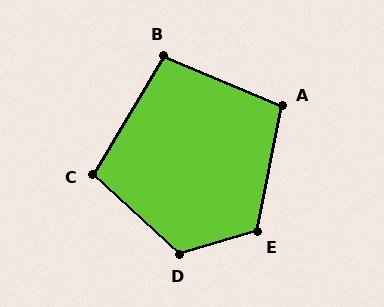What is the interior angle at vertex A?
Approximately 102 degrees (obtuse).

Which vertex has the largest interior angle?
D, at approximately 121 degrees.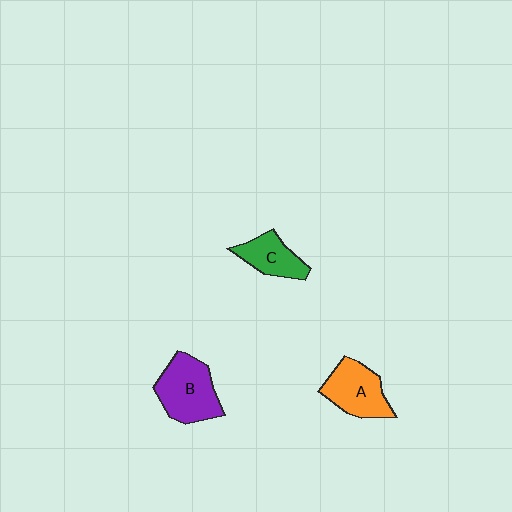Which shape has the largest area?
Shape B (purple).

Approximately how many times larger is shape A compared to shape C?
Approximately 1.3 times.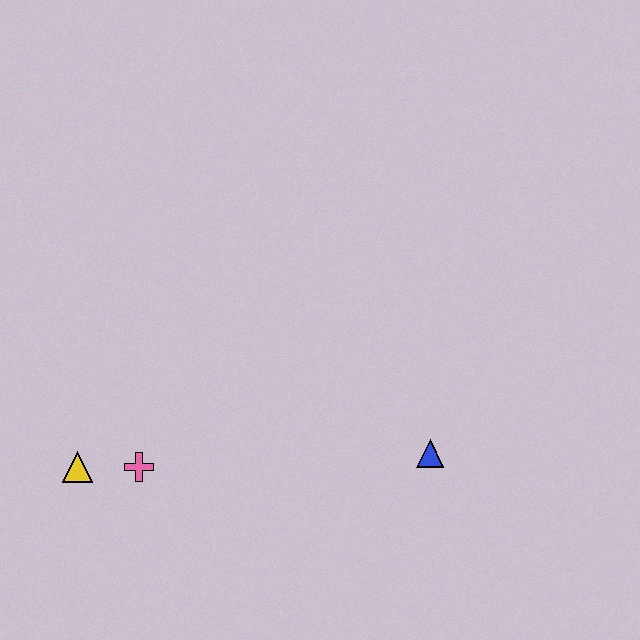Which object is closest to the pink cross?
The yellow triangle is closest to the pink cross.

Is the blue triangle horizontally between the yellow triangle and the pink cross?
No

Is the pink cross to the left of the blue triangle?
Yes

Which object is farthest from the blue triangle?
The yellow triangle is farthest from the blue triangle.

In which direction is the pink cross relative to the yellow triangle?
The pink cross is to the right of the yellow triangle.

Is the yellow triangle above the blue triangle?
No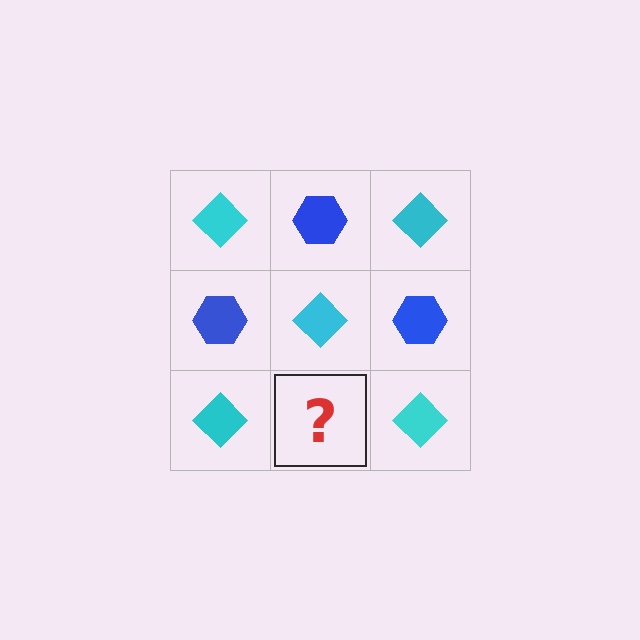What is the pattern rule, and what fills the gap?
The rule is that it alternates cyan diamond and blue hexagon in a checkerboard pattern. The gap should be filled with a blue hexagon.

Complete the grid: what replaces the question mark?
The question mark should be replaced with a blue hexagon.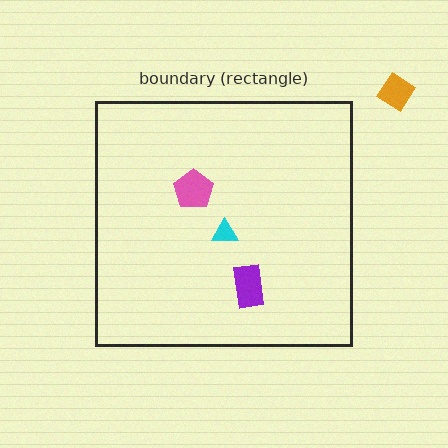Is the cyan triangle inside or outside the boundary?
Inside.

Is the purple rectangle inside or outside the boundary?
Inside.